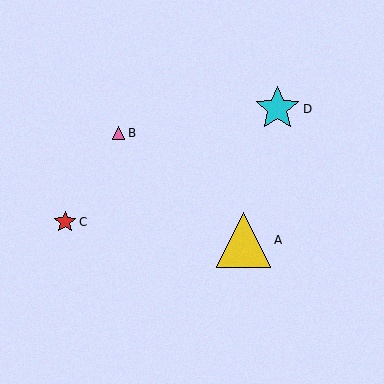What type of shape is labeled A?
Shape A is a yellow triangle.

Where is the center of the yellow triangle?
The center of the yellow triangle is at (244, 240).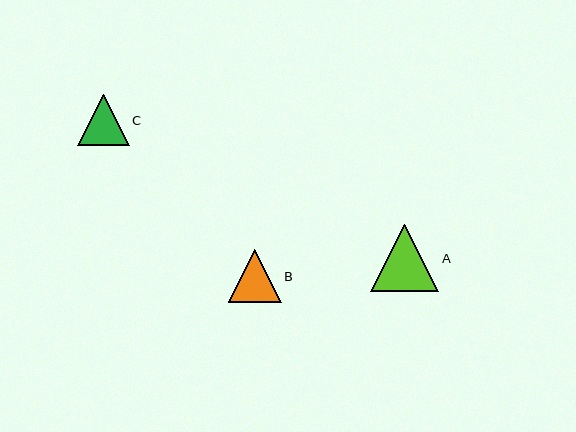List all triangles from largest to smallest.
From largest to smallest: A, B, C.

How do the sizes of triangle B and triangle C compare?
Triangle B and triangle C are approximately the same size.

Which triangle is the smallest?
Triangle C is the smallest with a size of approximately 51 pixels.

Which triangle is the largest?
Triangle A is the largest with a size of approximately 68 pixels.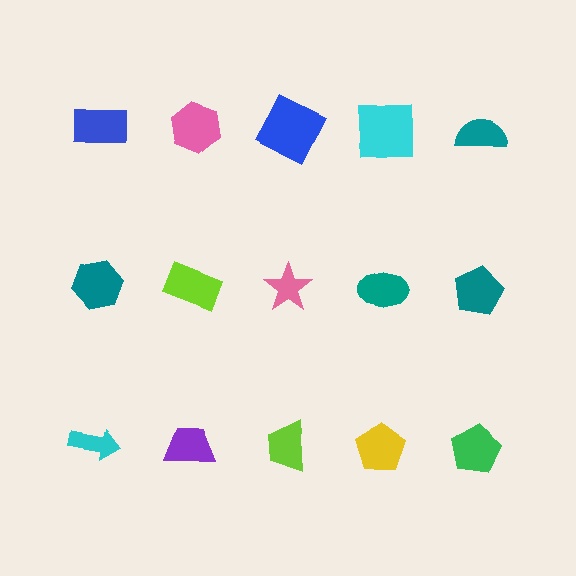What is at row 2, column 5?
A teal pentagon.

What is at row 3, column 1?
A cyan arrow.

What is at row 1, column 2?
A pink hexagon.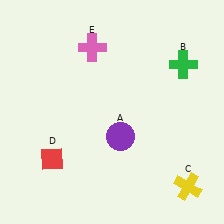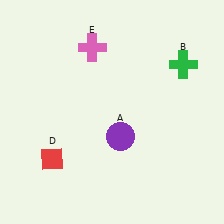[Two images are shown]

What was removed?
The yellow cross (C) was removed in Image 2.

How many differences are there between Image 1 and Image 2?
There is 1 difference between the two images.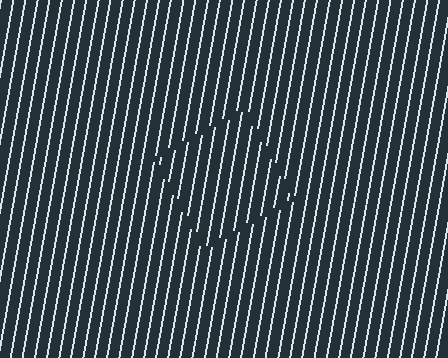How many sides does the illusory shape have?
4 sides — the line-ends trace a square.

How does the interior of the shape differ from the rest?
The interior of the shape contains the same grating, shifted by half a period — the contour is defined by the phase discontinuity where line-ends from the inner and outer gratings abut.